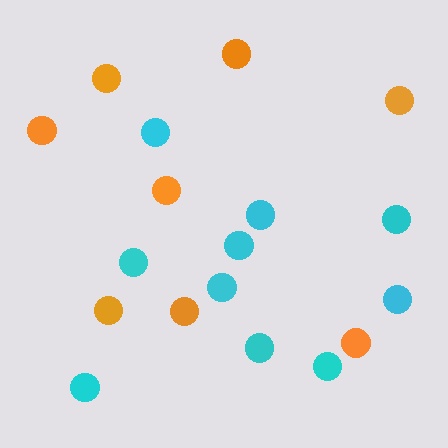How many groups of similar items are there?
There are 2 groups: one group of cyan circles (10) and one group of orange circles (8).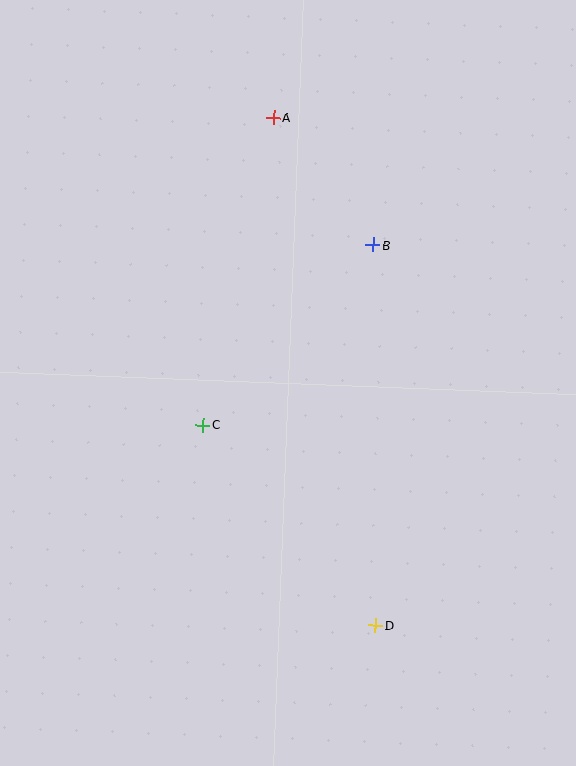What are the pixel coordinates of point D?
Point D is at (375, 625).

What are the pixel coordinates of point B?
Point B is at (373, 245).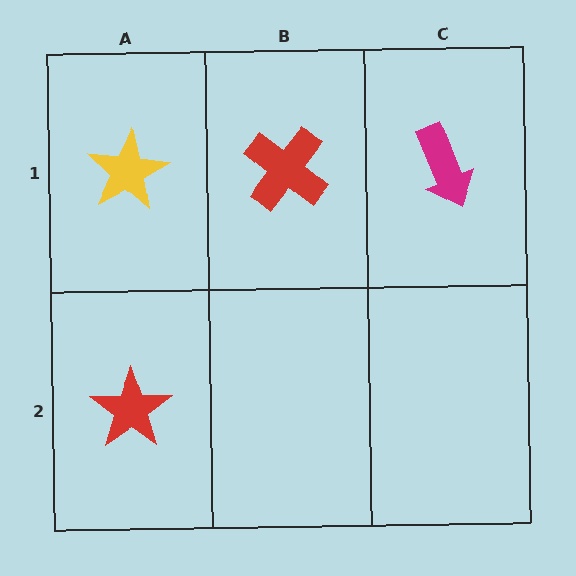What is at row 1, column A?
A yellow star.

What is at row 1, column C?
A magenta arrow.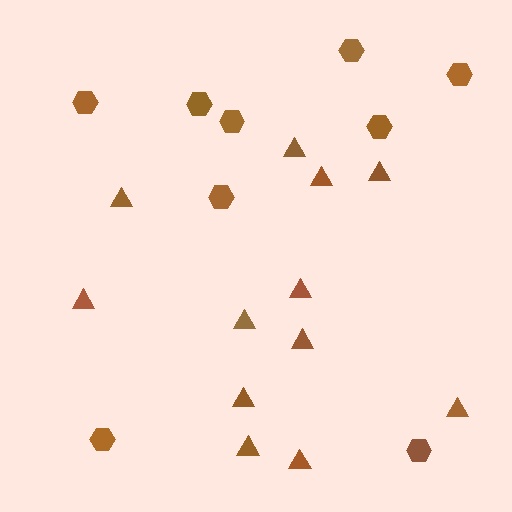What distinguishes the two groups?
There are 2 groups: one group of triangles (12) and one group of hexagons (9).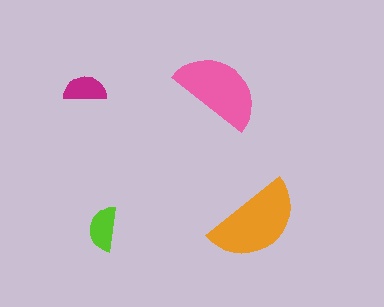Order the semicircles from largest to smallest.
the orange one, the pink one, the lime one, the magenta one.